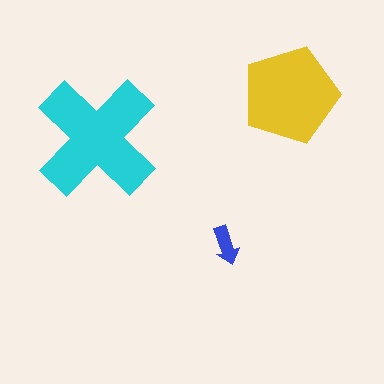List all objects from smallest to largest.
The blue arrow, the yellow pentagon, the cyan cross.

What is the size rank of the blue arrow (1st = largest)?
3rd.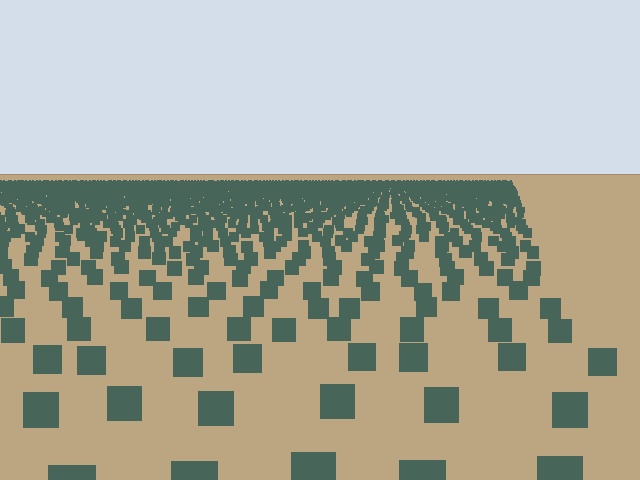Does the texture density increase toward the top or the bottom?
Density increases toward the top.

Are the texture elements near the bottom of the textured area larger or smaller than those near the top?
Larger. Near the bottom, elements are closer to the viewer and appear at a bigger on-screen size.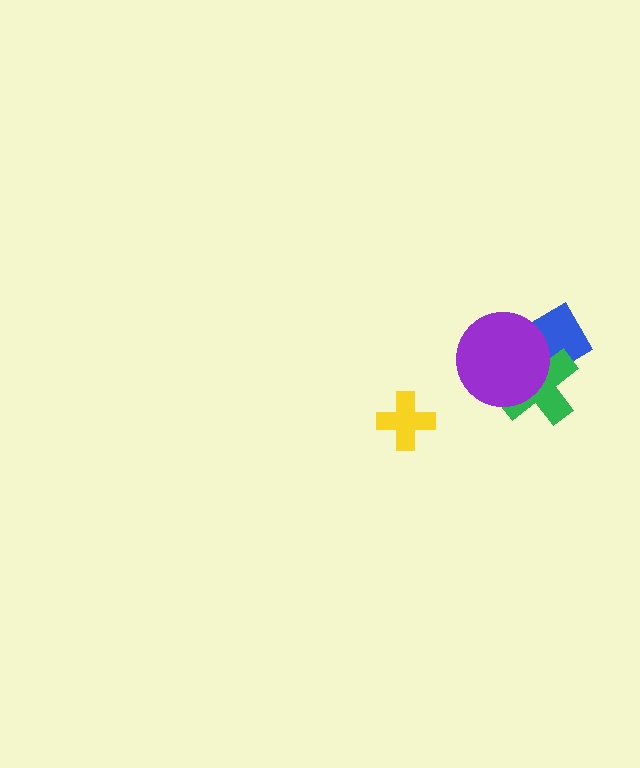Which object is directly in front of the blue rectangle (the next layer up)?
The green cross is directly in front of the blue rectangle.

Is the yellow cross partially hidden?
No, no other shape covers it.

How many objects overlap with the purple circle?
2 objects overlap with the purple circle.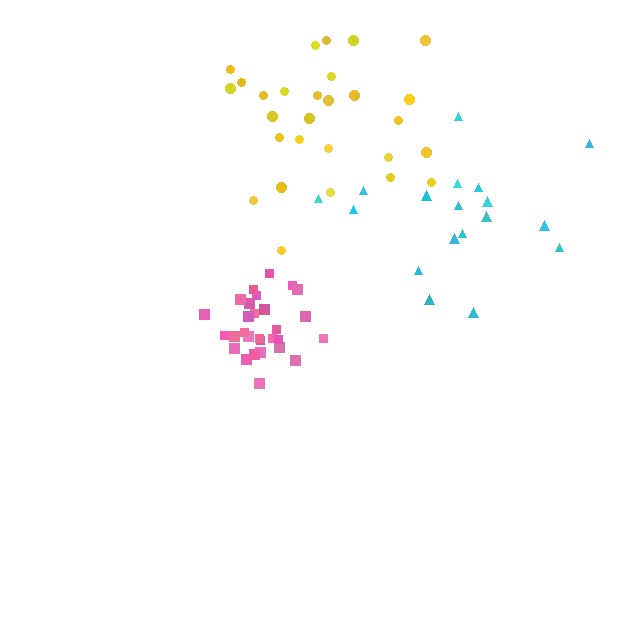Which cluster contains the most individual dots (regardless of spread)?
Pink (29).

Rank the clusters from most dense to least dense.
pink, yellow, cyan.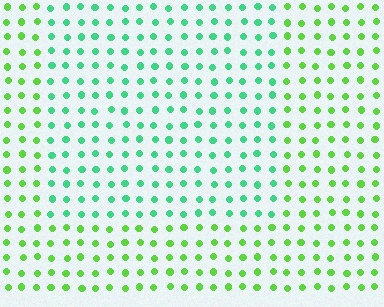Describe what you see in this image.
The image is filled with small lime elements in a uniform arrangement. A rectangle-shaped region is visible where the elements are tinted to a slightly different hue, forming a subtle color boundary.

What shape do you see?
I see a rectangle.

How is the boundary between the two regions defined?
The boundary is defined purely by a slight shift in hue (about 40 degrees). Spacing, size, and orientation are identical on both sides.